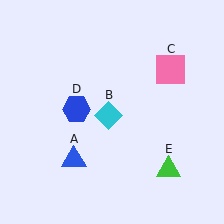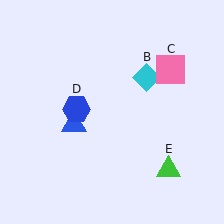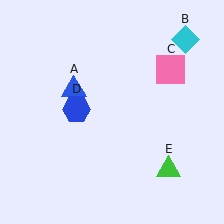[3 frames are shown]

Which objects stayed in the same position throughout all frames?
Pink square (object C) and blue hexagon (object D) and green triangle (object E) remained stationary.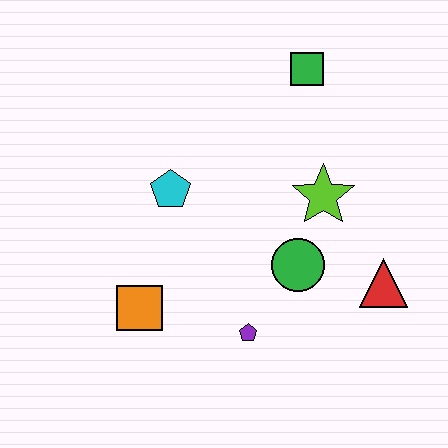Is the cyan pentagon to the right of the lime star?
No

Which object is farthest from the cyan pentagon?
The red triangle is farthest from the cyan pentagon.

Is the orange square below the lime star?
Yes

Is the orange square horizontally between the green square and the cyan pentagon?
No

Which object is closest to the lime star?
The green circle is closest to the lime star.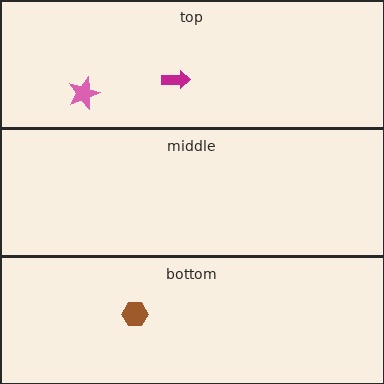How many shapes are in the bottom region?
1.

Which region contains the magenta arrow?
The top region.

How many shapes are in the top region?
2.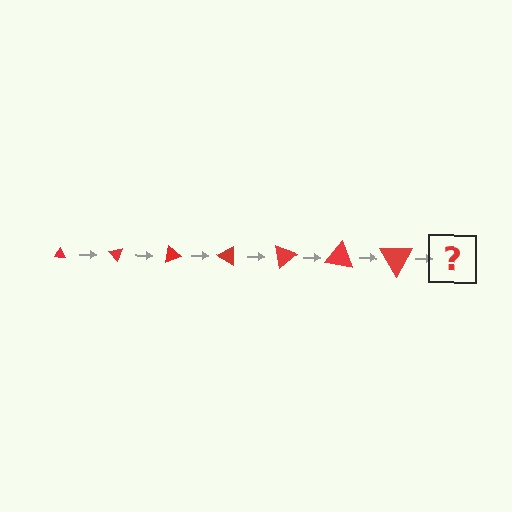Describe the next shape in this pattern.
It should be a triangle, larger than the previous one and rotated 350 degrees from the start.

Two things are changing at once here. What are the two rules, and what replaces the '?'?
The two rules are that the triangle grows larger each step and it rotates 50 degrees each step. The '?' should be a triangle, larger than the previous one and rotated 350 degrees from the start.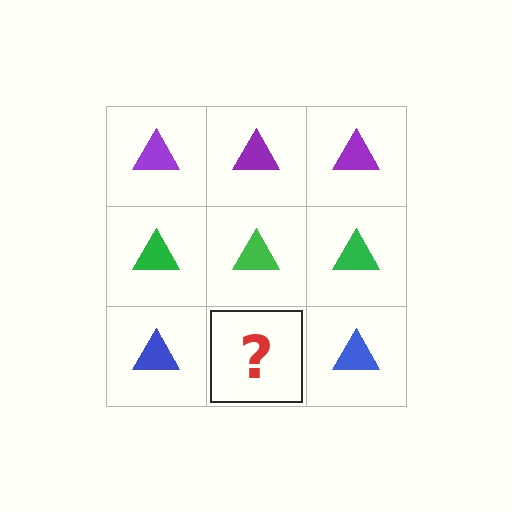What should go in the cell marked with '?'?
The missing cell should contain a blue triangle.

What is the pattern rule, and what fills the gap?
The rule is that each row has a consistent color. The gap should be filled with a blue triangle.